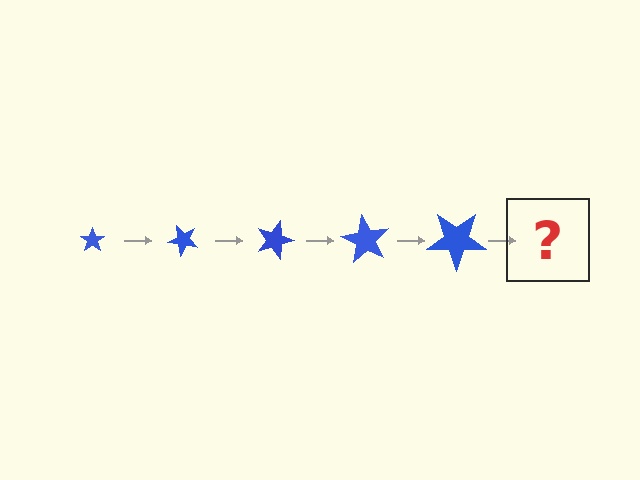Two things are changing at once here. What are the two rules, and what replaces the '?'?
The two rules are that the star grows larger each step and it rotates 45 degrees each step. The '?' should be a star, larger than the previous one and rotated 225 degrees from the start.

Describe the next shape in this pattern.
It should be a star, larger than the previous one and rotated 225 degrees from the start.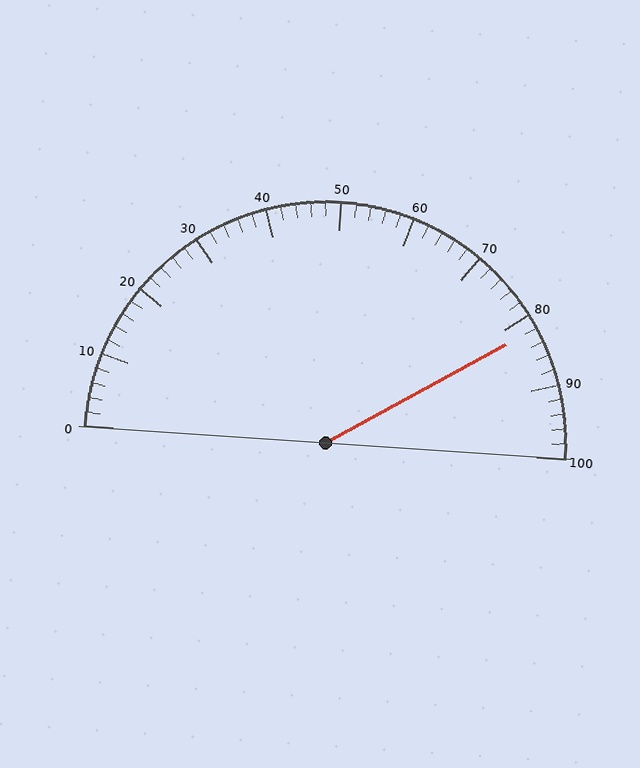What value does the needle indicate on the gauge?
The needle indicates approximately 82.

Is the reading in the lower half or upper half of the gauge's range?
The reading is in the upper half of the range (0 to 100).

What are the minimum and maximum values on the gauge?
The gauge ranges from 0 to 100.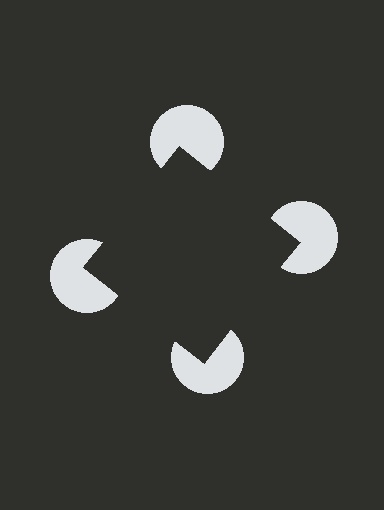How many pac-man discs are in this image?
There are 4 — one at each vertex of the illusory square.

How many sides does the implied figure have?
4 sides.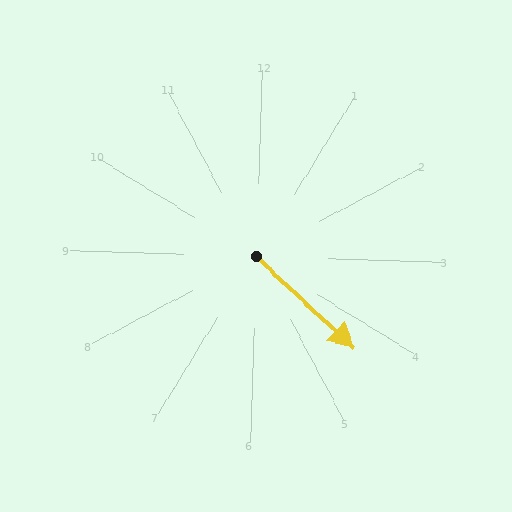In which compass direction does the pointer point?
Southeast.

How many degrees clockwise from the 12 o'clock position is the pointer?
Approximately 132 degrees.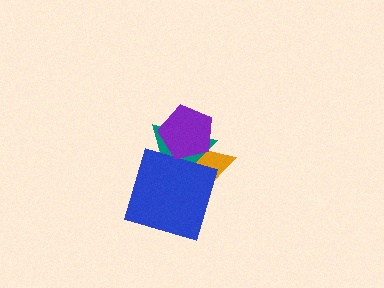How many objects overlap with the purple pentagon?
2 objects overlap with the purple pentagon.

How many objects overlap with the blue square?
2 objects overlap with the blue square.